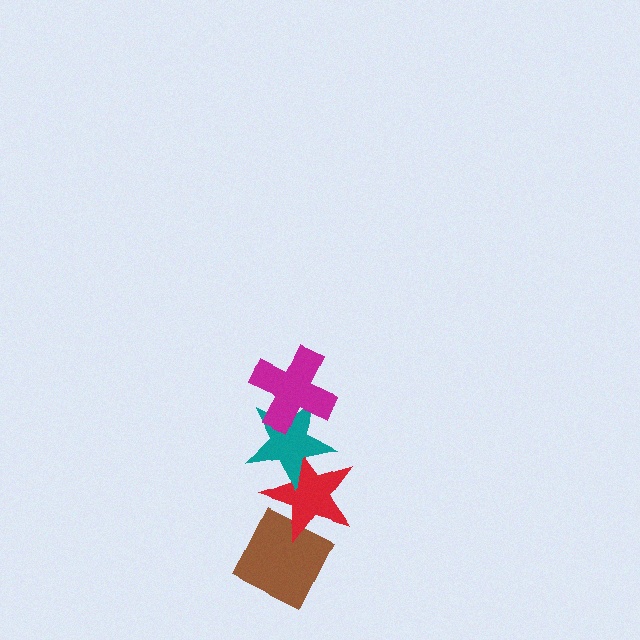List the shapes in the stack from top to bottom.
From top to bottom: the magenta cross, the teal star, the red star, the brown diamond.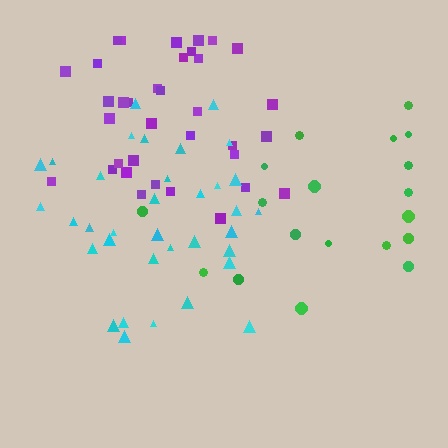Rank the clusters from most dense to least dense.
purple, cyan, green.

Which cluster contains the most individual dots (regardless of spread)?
Purple (35).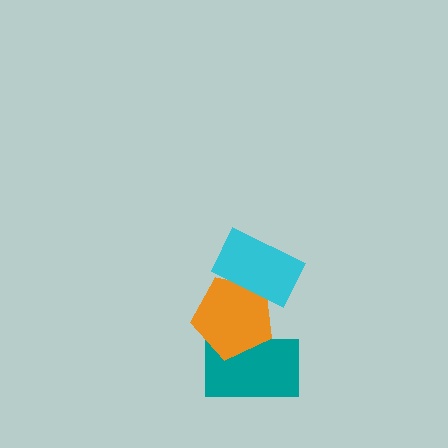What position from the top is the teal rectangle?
The teal rectangle is 3rd from the top.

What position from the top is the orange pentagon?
The orange pentagon is 2nd from the top.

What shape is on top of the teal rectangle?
The orange pentagon is on top of the teal rectangle.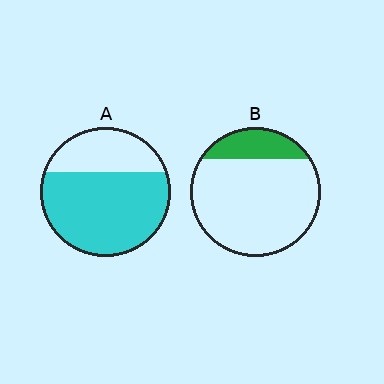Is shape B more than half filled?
No.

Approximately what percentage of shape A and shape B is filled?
A is approximately 70% and B is approximately 20%.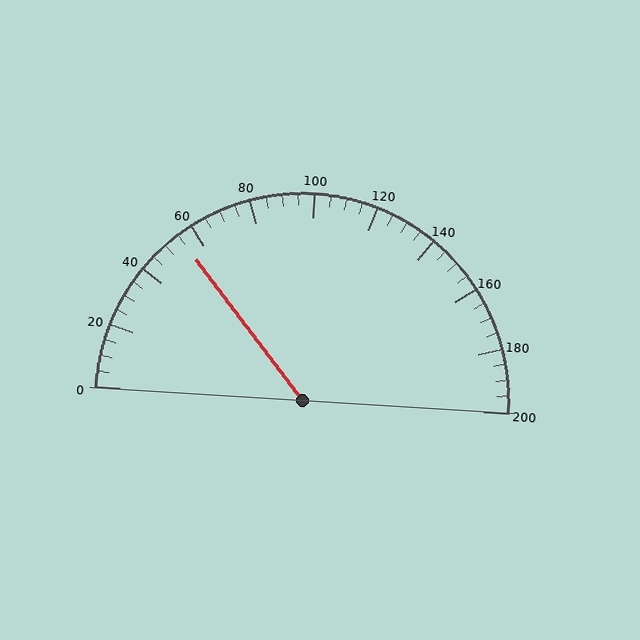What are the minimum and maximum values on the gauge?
The gauge ranges from 0 to 200.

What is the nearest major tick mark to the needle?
The nearest major tick mark is 60.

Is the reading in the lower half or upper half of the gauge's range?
The reading is in the lower half of the range (0 to 200).